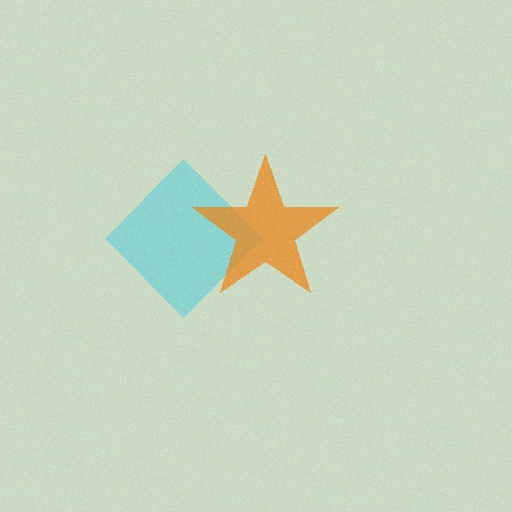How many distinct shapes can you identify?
There are 2 distinct shapes: a cyan diamond, an orange star.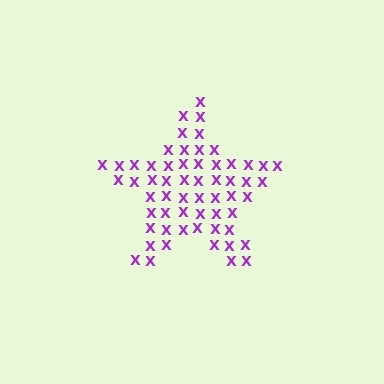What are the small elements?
The small elements are letter X's.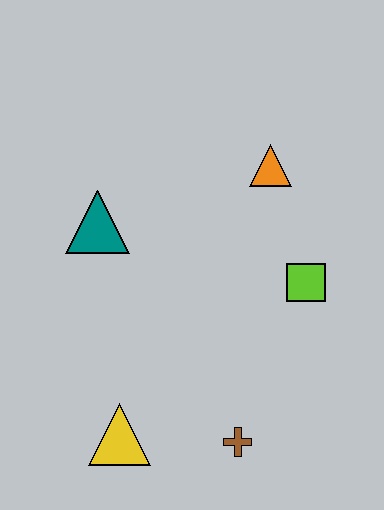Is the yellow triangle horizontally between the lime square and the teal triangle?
Yes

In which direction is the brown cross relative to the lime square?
The brown cross is below the lime square.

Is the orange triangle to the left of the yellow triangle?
No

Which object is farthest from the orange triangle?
The yellow triangle is farthest from the orange triangle.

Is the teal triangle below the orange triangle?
Yes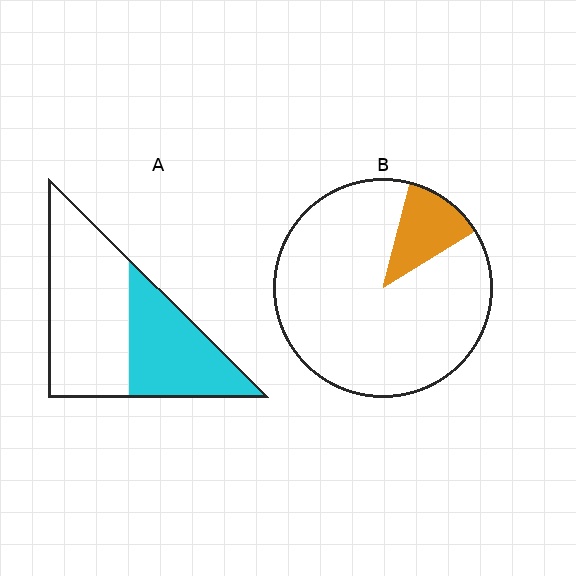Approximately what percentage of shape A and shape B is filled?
A is approximately 40% and B is approximately 10%.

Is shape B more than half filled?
No.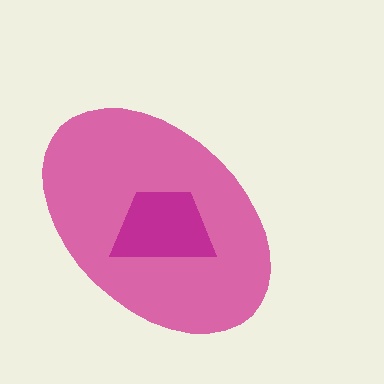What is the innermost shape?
The magenta trapezoid.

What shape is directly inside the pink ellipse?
The magenta trapezoid.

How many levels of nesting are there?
2.